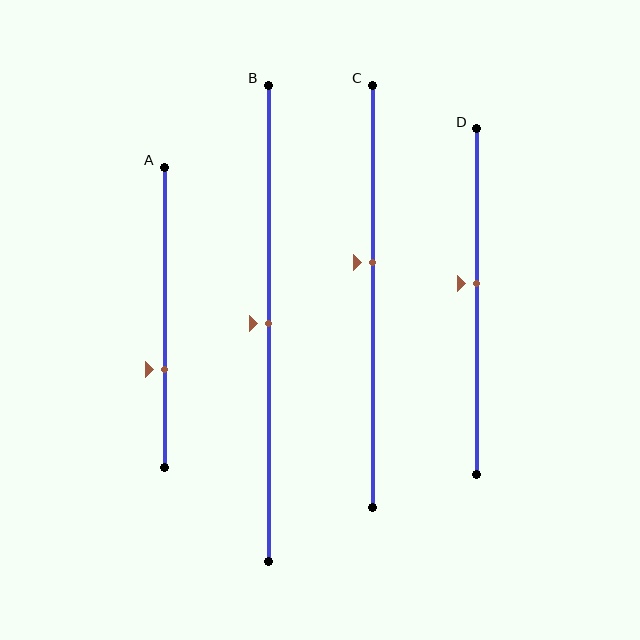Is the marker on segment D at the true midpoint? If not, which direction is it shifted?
No, the marker on segment D is shifted upward by about 5% of the segment length.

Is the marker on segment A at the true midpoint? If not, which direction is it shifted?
No, the marker on segment A is shifted downward by about 17% of the segment length.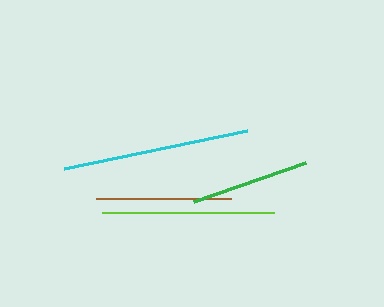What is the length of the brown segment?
The brown segment is approximately 136 pixels long.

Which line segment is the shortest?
The green line is the shortest at approximately 118 pixels.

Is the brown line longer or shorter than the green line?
The brown line is longer than the green line.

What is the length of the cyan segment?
The cyan segment is approximately 187 pixels long.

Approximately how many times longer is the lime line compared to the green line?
The lime line is approximately 1.5 times the length of the green line.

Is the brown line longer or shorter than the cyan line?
The cyan line is longer than the brown line.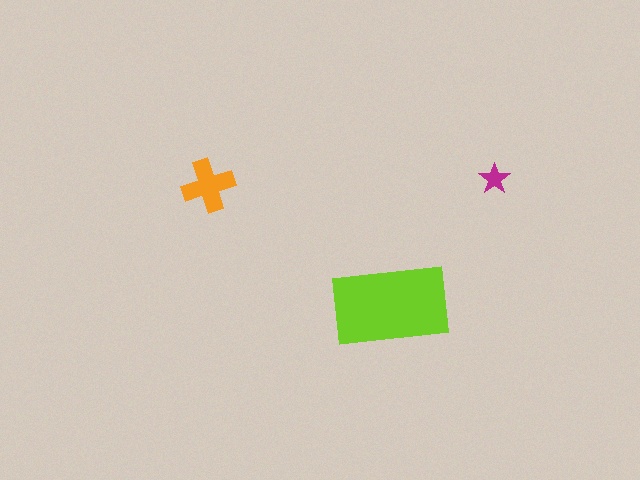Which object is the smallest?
The magenta star.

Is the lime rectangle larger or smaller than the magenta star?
Larger.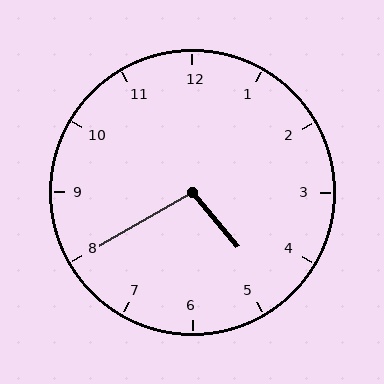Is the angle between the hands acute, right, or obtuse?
It is obtuse.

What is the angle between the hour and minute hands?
Approximately 100 degrees.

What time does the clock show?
4:40.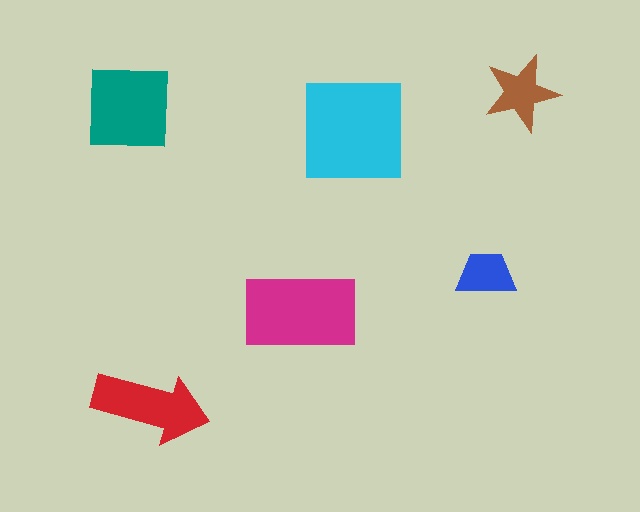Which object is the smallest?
The blue trapezoid.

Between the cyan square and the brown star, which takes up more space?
The cyan square.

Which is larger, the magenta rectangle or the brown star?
The magenta rectangle.